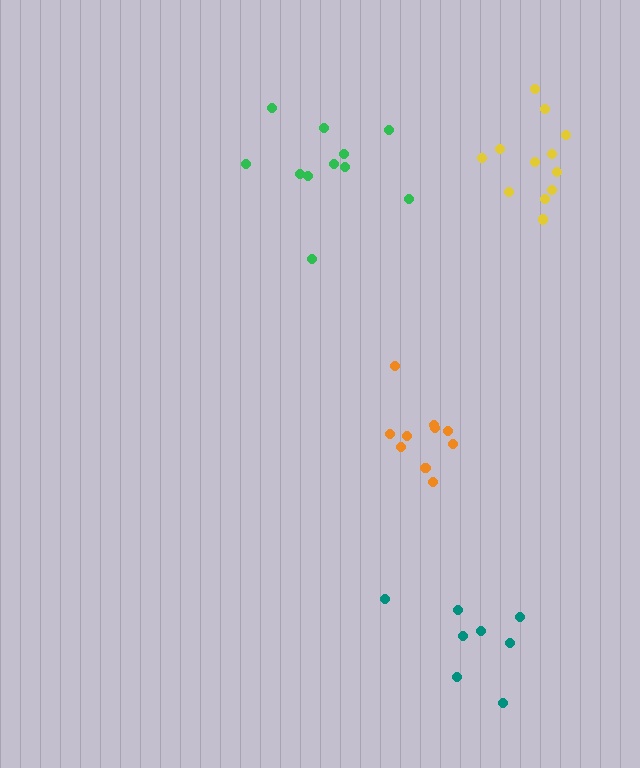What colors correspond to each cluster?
The clusters are colored: orange, yellow, green, teal.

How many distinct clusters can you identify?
There are 4 distinct clusters.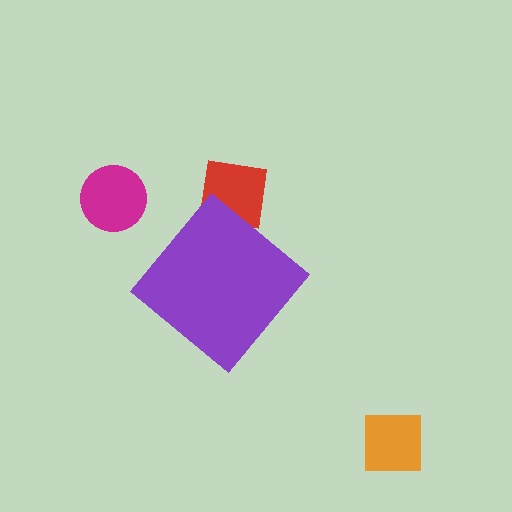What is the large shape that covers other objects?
A purple diamond.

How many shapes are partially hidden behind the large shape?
1 shape is partially hidden.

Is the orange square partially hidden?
No, the orange square is fully visible.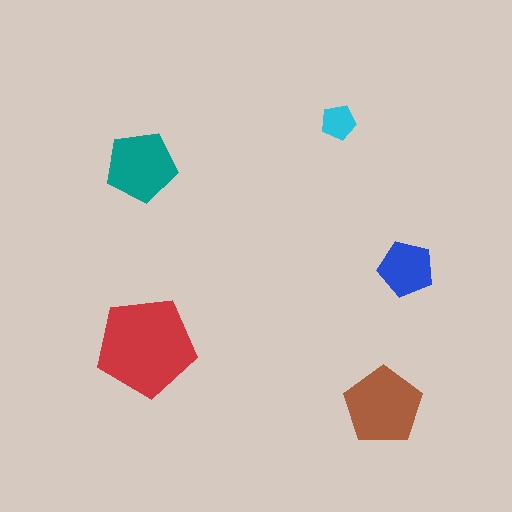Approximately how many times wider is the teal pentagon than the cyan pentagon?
About 2 times wider.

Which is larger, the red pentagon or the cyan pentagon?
The red one.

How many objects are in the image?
There are 5 objects in the image.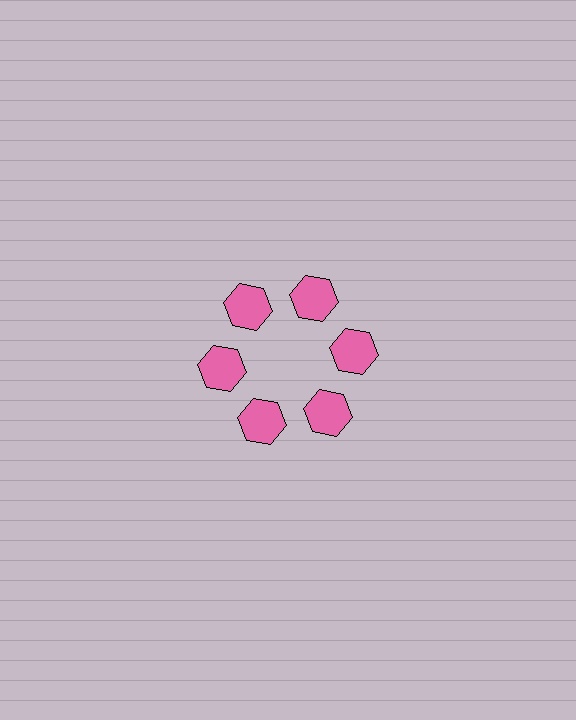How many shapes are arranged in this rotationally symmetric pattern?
There are 6 shapes, arranged in 6 groups of 1.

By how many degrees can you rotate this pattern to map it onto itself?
The pattern maps onto itself every 60 degrees of rotation.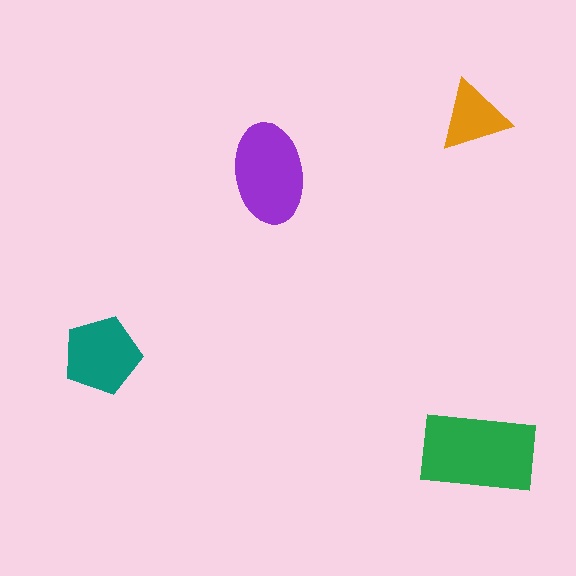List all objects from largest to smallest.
The green rectangle, the purple ellipse, the teal pentagon, the orange triangle.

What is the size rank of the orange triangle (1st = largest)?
4th.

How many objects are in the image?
There are 4 objects in the image.